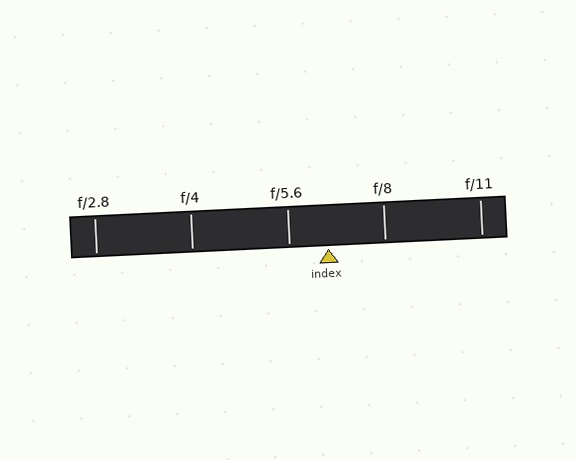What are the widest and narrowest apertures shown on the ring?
The widest aperture shown is f/2.8 and the narrowest is f/11.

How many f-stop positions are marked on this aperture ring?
There are 5 f-stop positions marked.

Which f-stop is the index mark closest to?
The index mark is closest to f/5.6.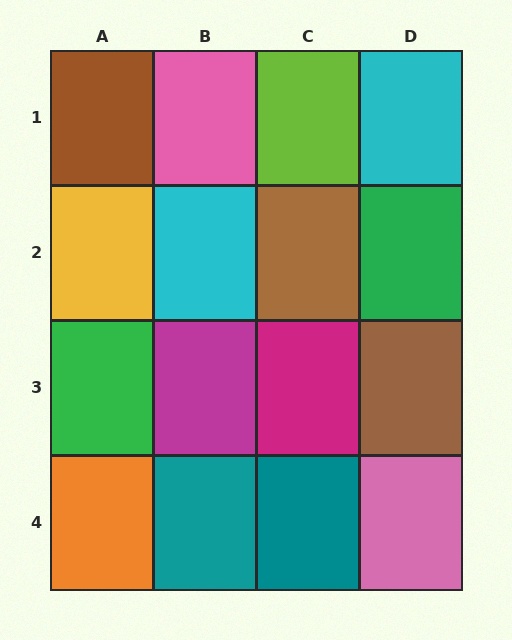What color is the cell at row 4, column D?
Pink.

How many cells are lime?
1 cell is lime.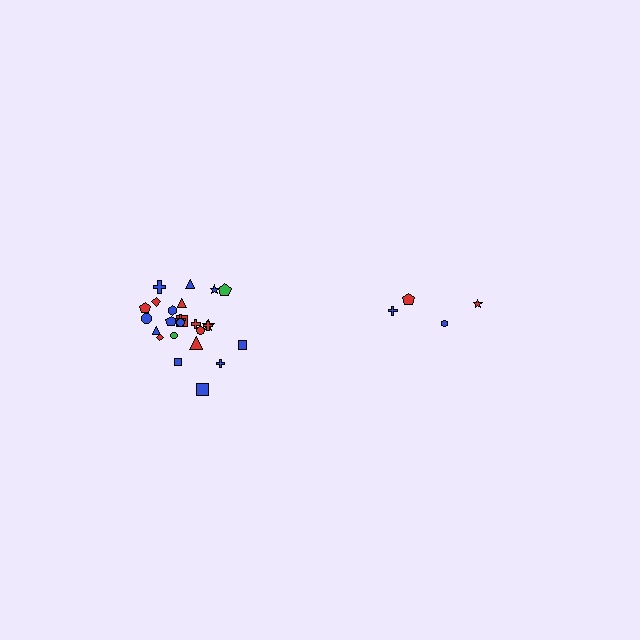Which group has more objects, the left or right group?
The left group.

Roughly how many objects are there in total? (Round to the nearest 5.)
Roughly 30 objects in total.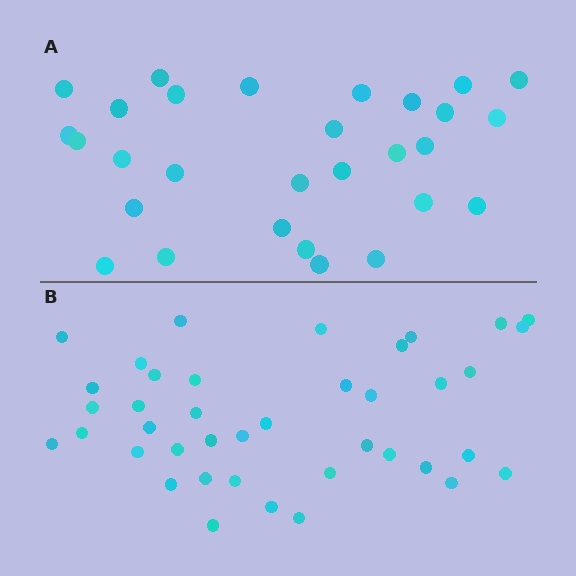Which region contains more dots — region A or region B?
Region B (the bottom region) has more dots.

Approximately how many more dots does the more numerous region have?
Region B has roughly 12 or so more dots than region A.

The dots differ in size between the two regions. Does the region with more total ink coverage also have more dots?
No. Region A has more total ink coverage because its dots are larger, but region B actually contains more individual dots. Total area can be misleading — the number of items is what matters here.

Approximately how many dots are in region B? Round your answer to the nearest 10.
About 40 dots.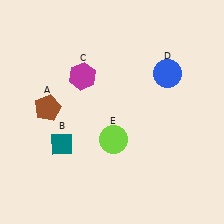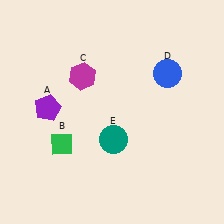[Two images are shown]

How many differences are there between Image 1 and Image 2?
There are 3 differences between the two images.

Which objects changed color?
A changed from brown to purple. B changed from teal to green. E changed from lime to teal.